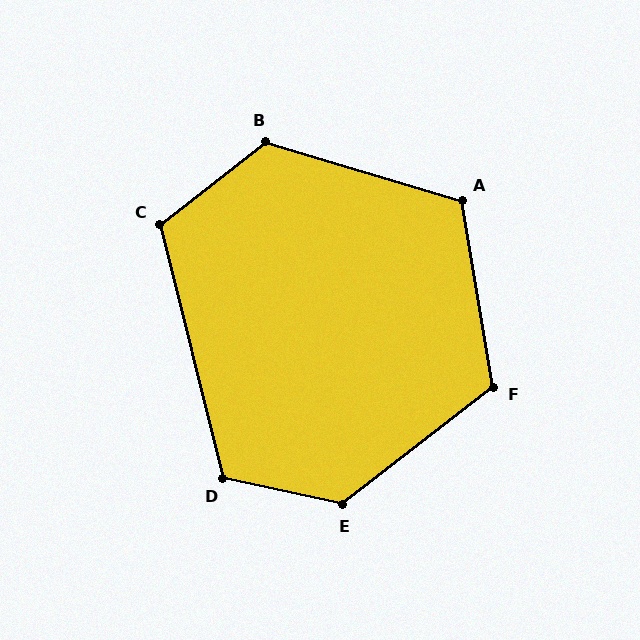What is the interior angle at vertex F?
Approximately 118 degrees (obtuse).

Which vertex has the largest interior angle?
E, at approximately 130 degrees.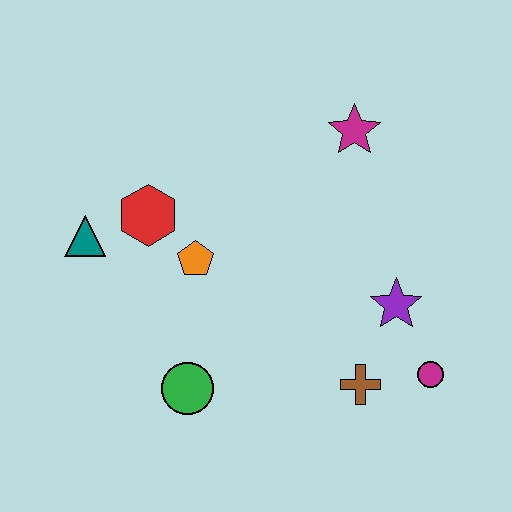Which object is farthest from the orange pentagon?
The magenta circle is farthest from the orange pentagon.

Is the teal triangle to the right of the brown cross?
No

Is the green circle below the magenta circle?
Yes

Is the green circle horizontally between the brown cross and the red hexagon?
Yes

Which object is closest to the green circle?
The orange pentagon is closest to the green circle.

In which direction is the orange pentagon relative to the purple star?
The orange pentagon is to the left of the purple star.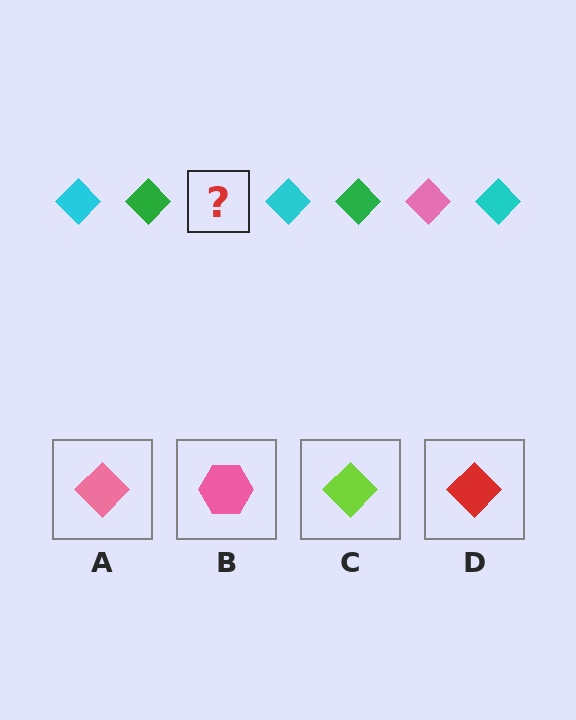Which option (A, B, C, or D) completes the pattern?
A.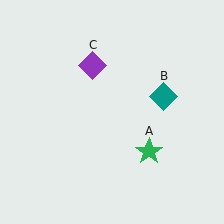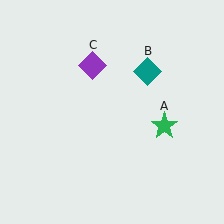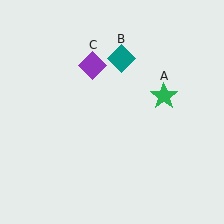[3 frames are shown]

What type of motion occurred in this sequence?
The green star (object A), teal diamond (object B) rotated counterclockwise around the center of the scene.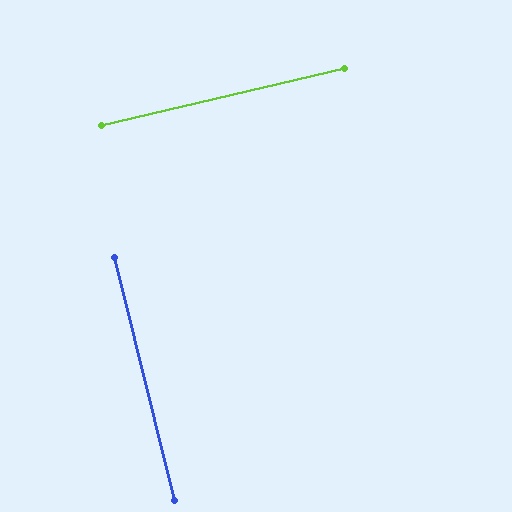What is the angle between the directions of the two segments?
Approximately 90 degrees.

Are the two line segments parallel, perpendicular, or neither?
Perpendicular — they meet at approximately 90°.